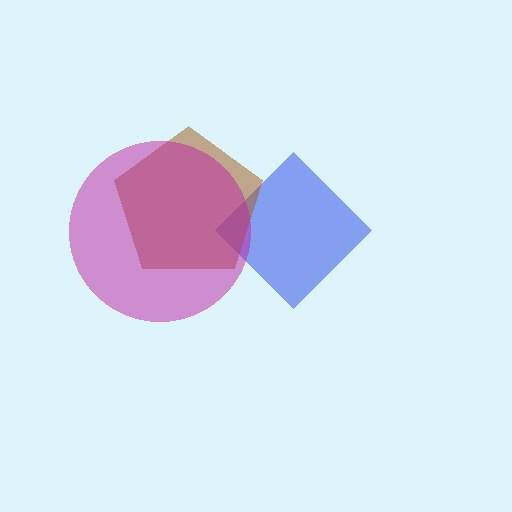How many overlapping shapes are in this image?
There are 3 overlapping shapes in the image.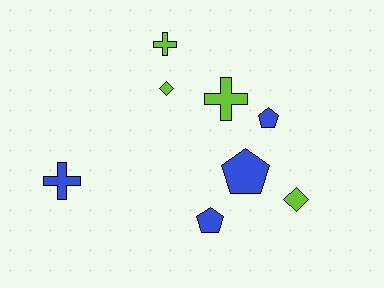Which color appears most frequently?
Lime, with 4 objects.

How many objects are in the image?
There are 8 objects.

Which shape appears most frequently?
Cross, with 3 objects.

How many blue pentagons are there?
There are 3 blue pentagons.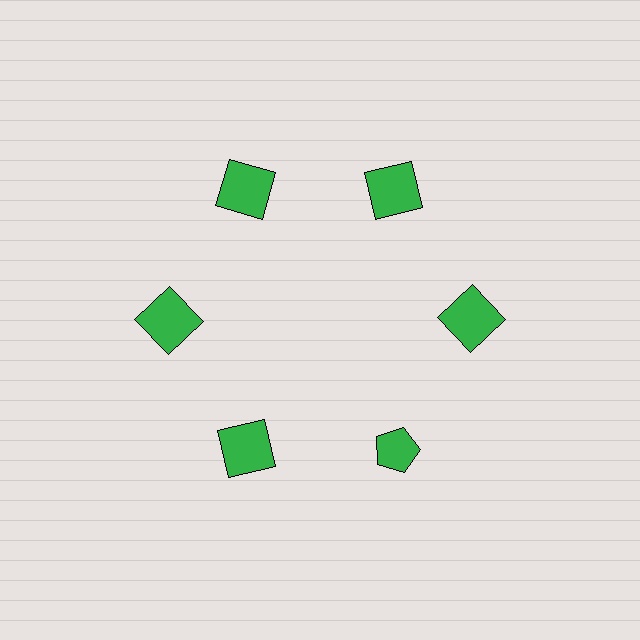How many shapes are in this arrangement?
There are 6 shapes arranged in a ring pattern.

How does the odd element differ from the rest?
It has a different shape: pentagon instead of square.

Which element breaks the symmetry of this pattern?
The green pentagon at roughly the 5 o'clock position breaks the symmetry. All other shapes are green squares.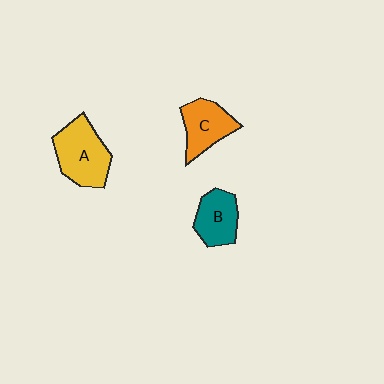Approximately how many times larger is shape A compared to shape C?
Approximately 1.3 times.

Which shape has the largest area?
Shape A (yellow).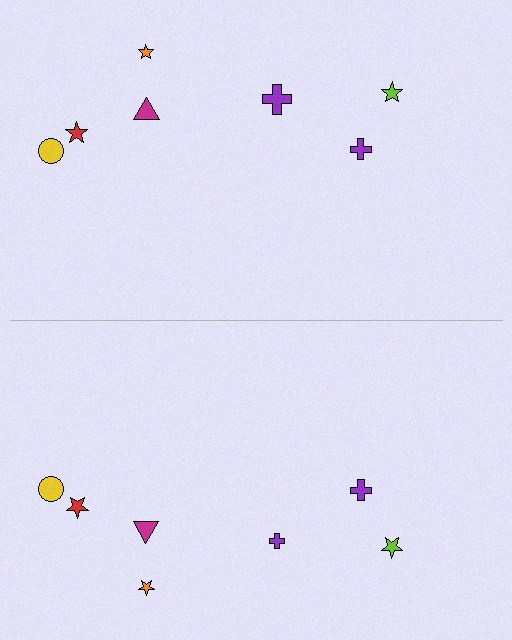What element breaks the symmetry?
The purple cross on the bottom side has a different size than its mirror counterpart.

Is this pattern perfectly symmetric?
No, the pattern is not perfectly symmetric. The purple cross on the bottom side has a different size than its mirror counterpart.